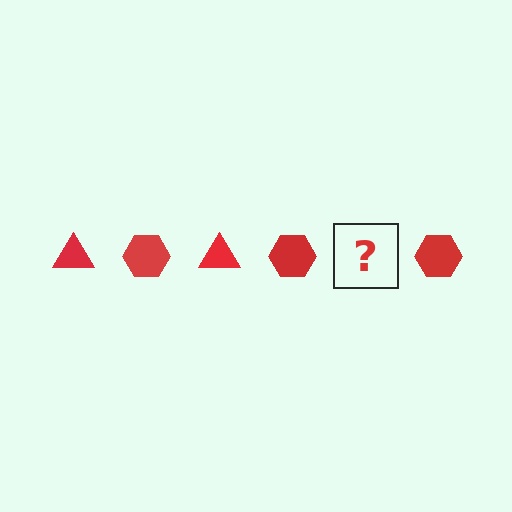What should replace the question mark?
The question mark should be replaced with a red triangle.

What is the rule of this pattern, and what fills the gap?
The rule is that the pattern cycles through triangle, hexagon shapes in red. The gap should be filled with a red triangle.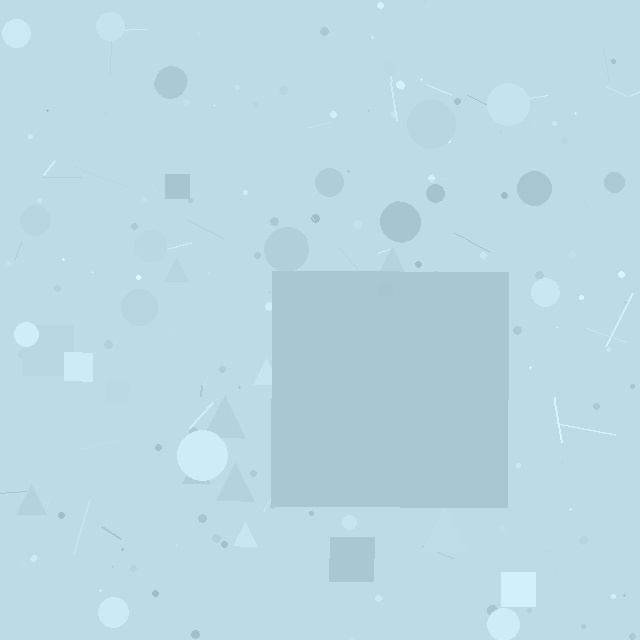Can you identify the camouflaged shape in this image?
The camouflaged shape is a square.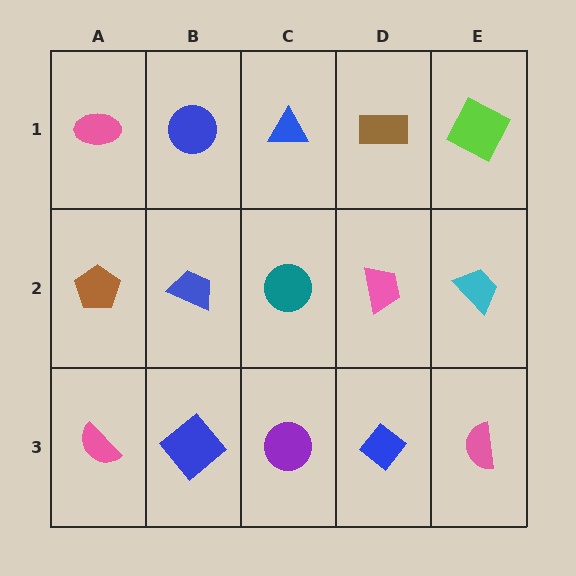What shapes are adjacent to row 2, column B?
A blue circle (row 1, column B), a blue diamond (row 3, column B), a brown pentagon (row 2, column A), a teal circle (row 2, column C).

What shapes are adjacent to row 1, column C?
A teal circle (row 2, column C), a blue circle (row 1, column B), a brown rectangle (row 1, column D).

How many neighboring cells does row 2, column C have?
4.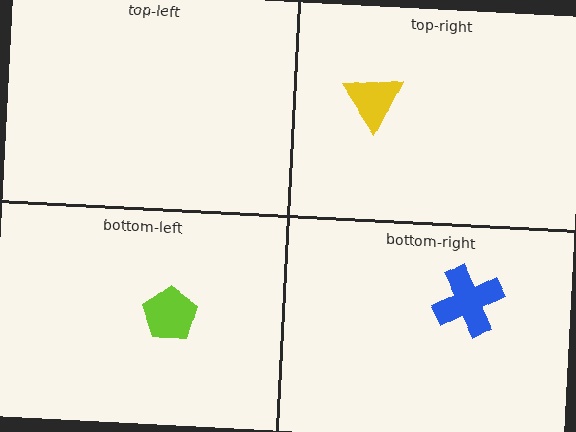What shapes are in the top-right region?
The yellow triangle.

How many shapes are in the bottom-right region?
1.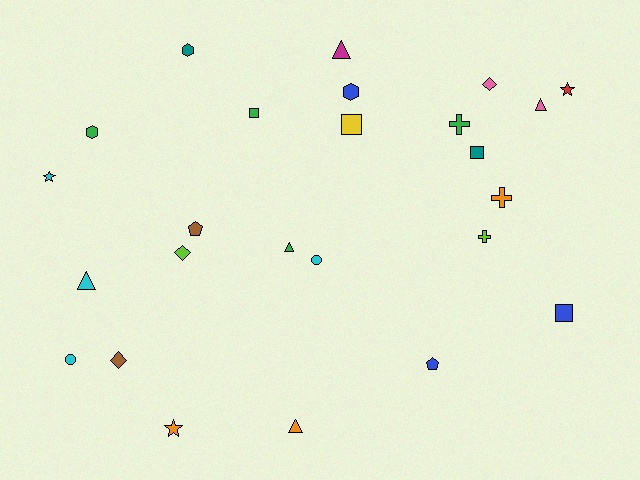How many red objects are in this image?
There is 1 red object.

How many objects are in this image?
There are 25 objects.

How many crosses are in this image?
There are 3 crosses.